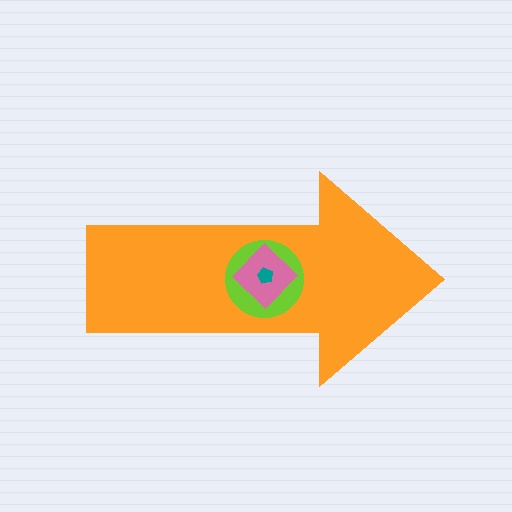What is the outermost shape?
The orange arrow.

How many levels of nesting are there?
4.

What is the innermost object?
The teal pentagon.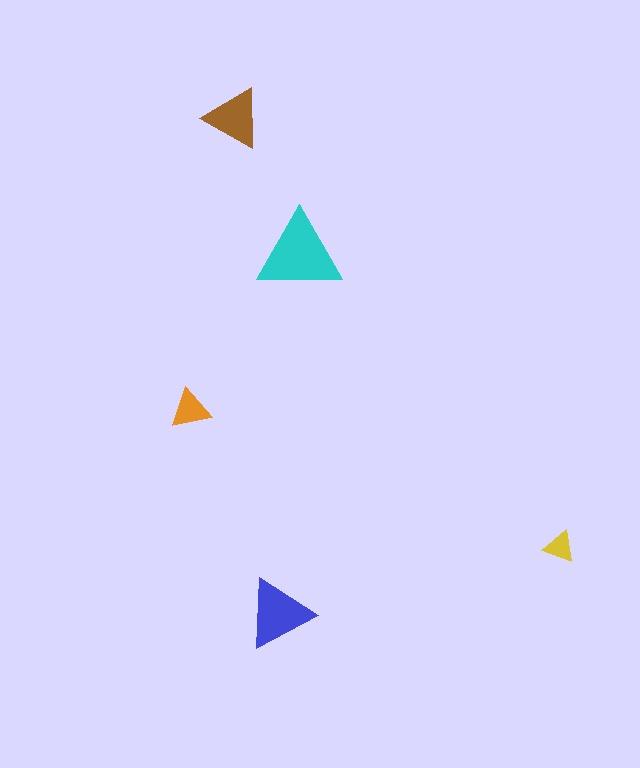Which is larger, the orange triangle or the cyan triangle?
The cyan one.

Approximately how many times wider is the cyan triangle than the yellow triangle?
About 2.5 times wider.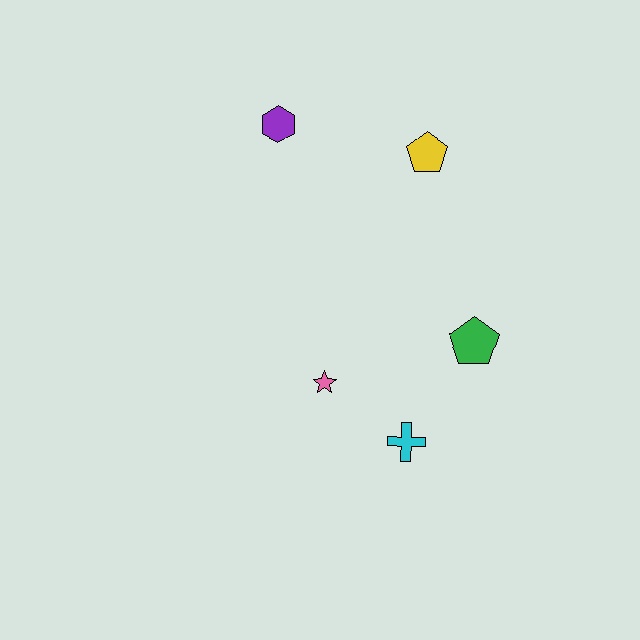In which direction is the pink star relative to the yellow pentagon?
The pink star is below the yellow pentagon.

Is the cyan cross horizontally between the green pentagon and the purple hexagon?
Yes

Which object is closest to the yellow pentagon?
The purple hexagon is closest to the yellow pentagon.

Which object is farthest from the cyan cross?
The purple hexagon is farthest from the cyan cross.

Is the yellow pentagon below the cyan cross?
No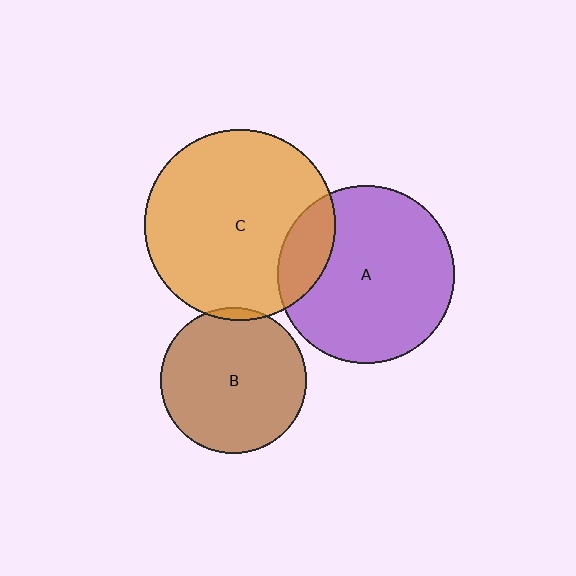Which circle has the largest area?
Circle C (orange).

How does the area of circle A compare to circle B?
Approximately 1.5 times.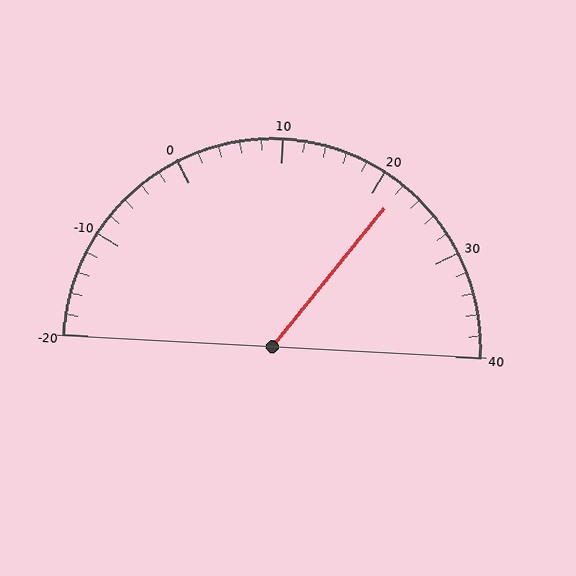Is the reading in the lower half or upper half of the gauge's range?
The reading is in the upper half of the range (-20 to 40).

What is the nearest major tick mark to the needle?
The nearest major tick mark is 20.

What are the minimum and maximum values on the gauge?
The gauge ranges from -20 to 40.